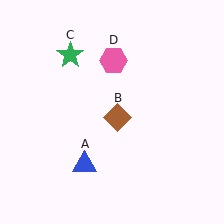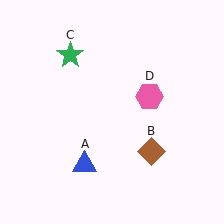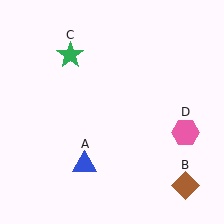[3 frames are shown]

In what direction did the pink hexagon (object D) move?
The pink hexagon (object D) moved down and to the right.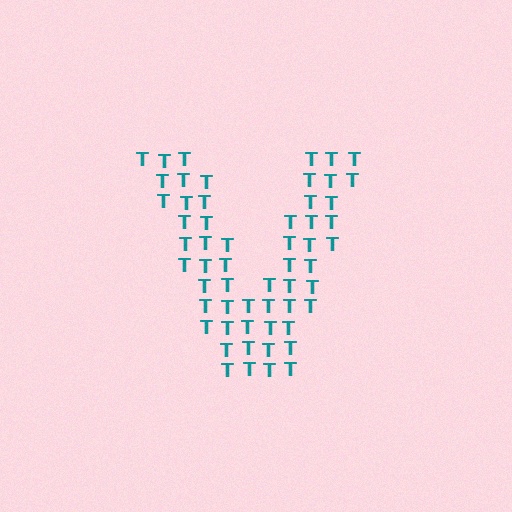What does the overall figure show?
The overall figure shows the letter V.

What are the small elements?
The small elements are letter T's.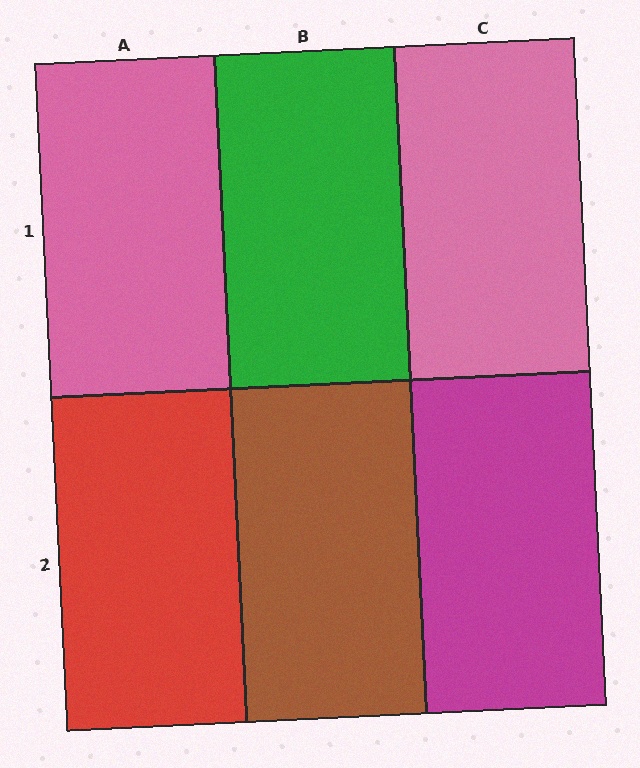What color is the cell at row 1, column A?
Pink.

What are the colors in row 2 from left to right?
Red, brown, magenta.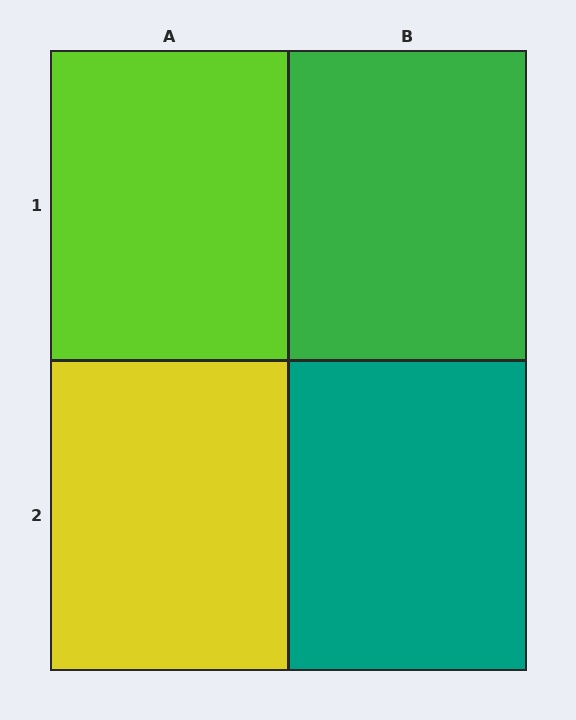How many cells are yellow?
1 cell is yellow.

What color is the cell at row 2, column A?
Yellow.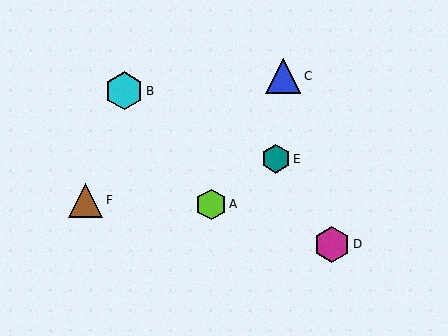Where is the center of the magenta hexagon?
The center of the magenta hexagon is at (332, 244).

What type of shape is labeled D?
Shape D is a magenta hexagon.